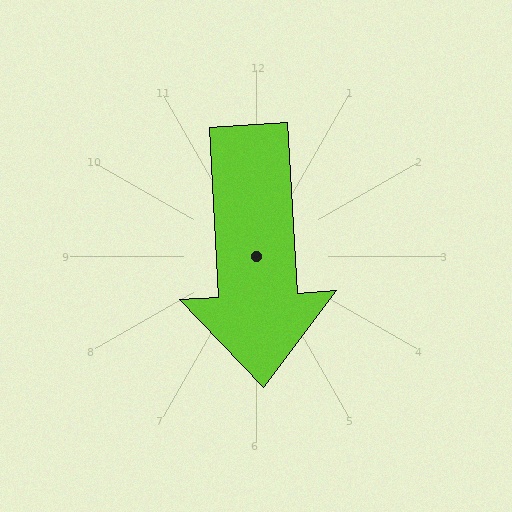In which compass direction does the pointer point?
South.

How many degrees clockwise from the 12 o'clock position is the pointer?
Approximately 177 degrees.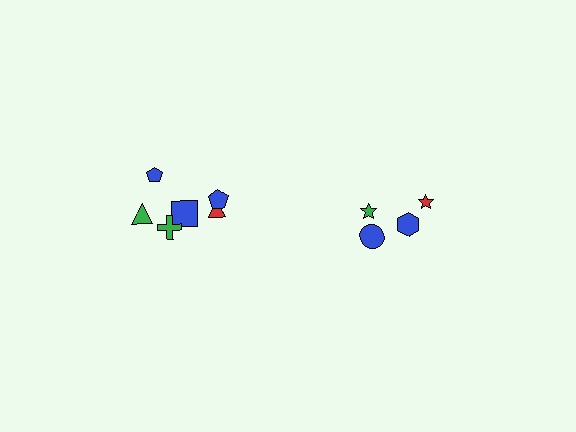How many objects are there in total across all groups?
There are 10 objects.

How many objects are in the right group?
There are 4 objects.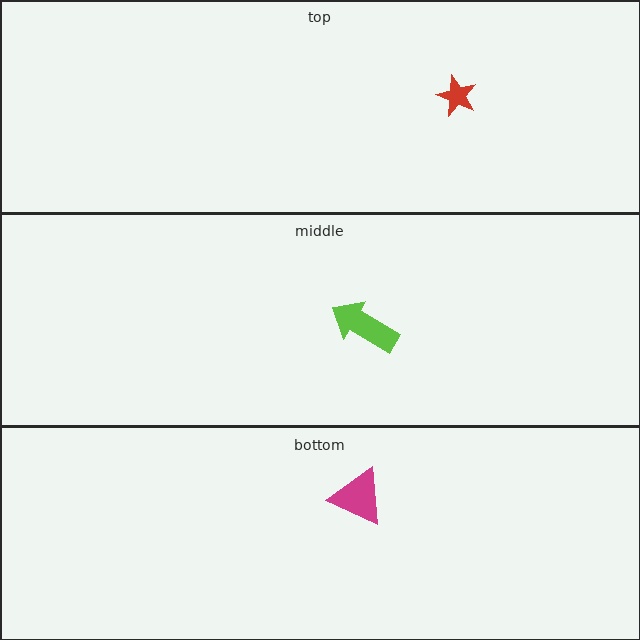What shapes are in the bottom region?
The magenta triangle.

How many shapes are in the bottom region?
1.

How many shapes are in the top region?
1.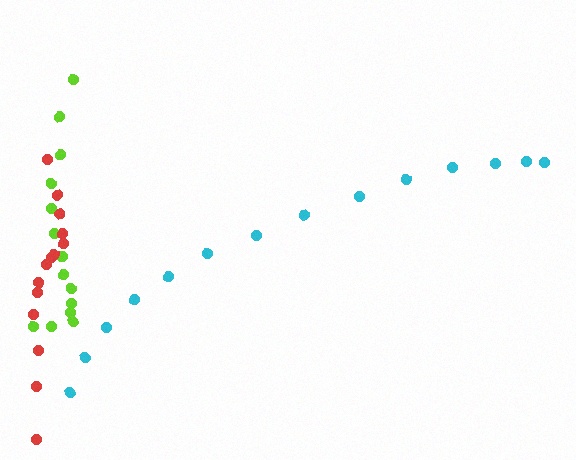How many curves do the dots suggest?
There are 3 distinct paths.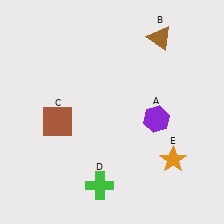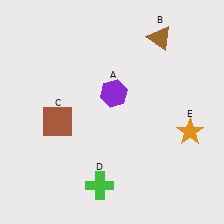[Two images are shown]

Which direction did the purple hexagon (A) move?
The purple hexagon (A) moved left.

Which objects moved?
The objects that moved are: the purple hexagon (A), the orange star (E).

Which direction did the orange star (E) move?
The orange star (E) moved up.